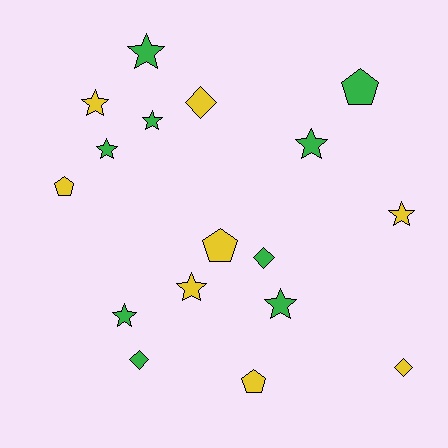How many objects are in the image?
There are 17 objects.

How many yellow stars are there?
There are 3 yellow stars.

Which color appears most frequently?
Green, with 9 objects.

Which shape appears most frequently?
Star, with 9 objects.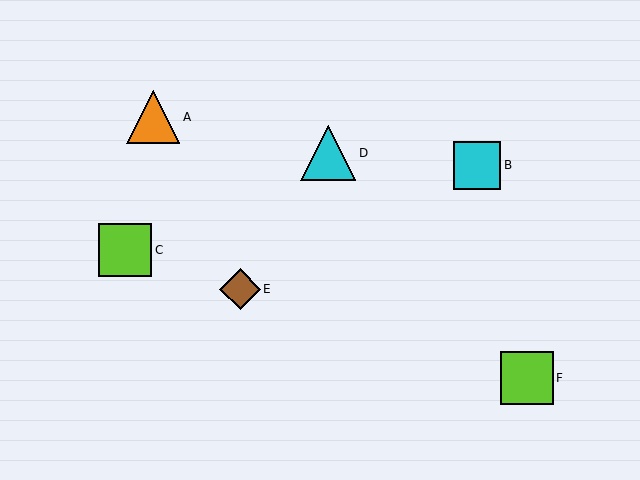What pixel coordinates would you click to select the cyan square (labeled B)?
Click at (477, 165) to select the cyan square B.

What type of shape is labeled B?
Shape B is a cyan square.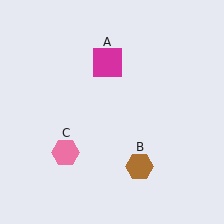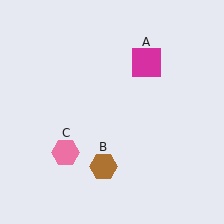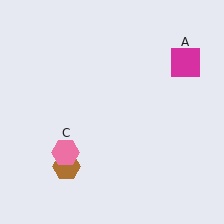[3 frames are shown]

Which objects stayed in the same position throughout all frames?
Pink hexagon (object C) remained stationary.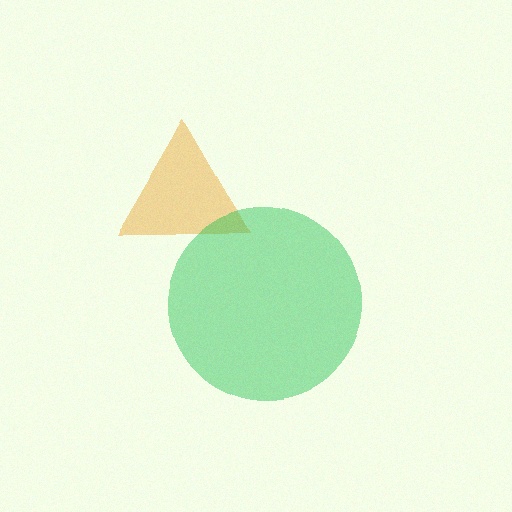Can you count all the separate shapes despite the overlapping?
Yes, there are 2 separate shapes.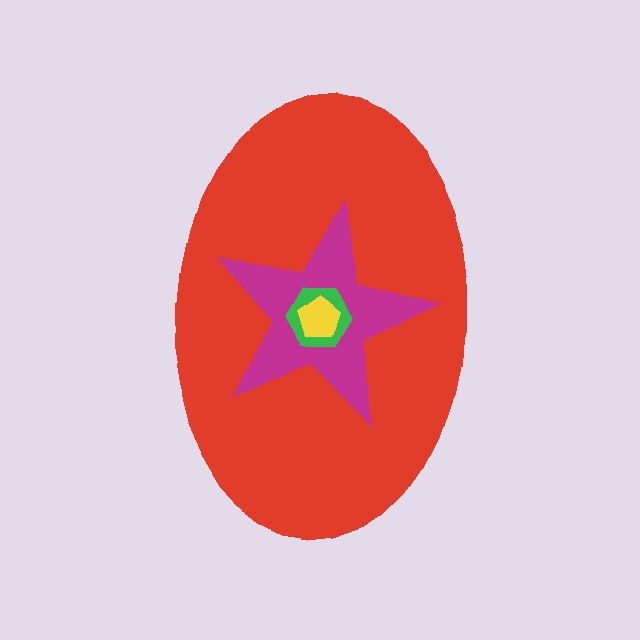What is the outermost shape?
The red ellipse.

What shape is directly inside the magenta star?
The green hexagon.